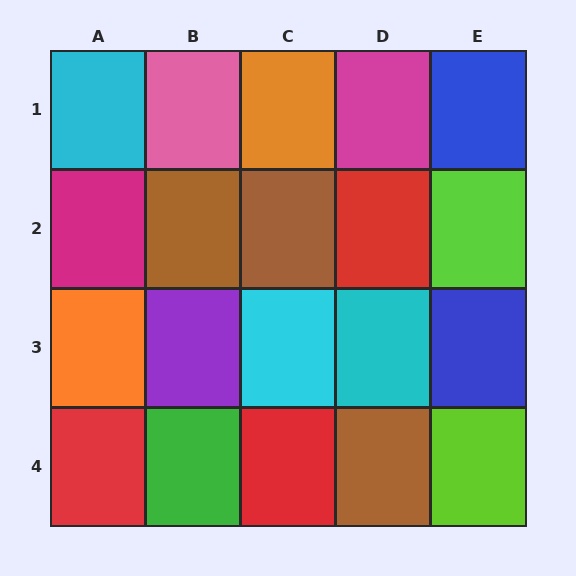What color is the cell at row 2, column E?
Lime.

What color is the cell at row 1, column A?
Cyan.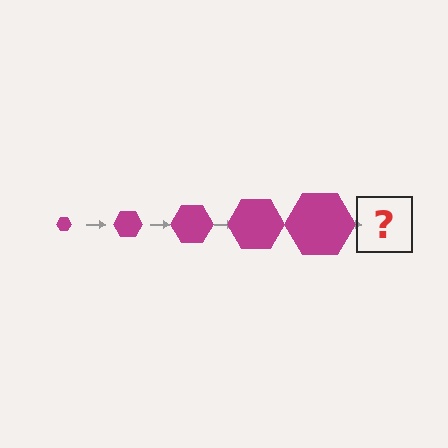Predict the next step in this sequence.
The next step is a magenta hexagon, larger than the previous one.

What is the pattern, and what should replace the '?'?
The pattern is that the hexagon gets progressively larger each step. The '?' should be a magenta hexagon, larger than the previous one.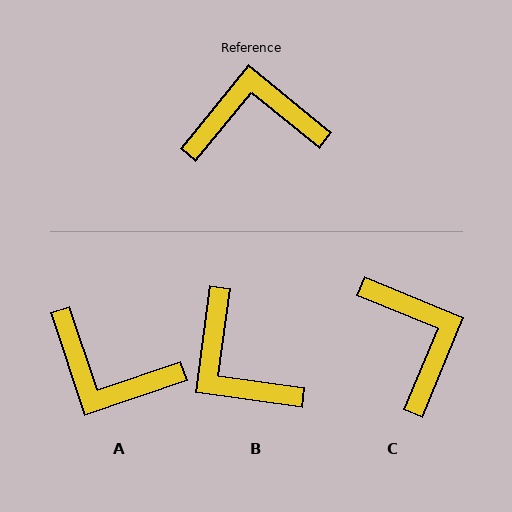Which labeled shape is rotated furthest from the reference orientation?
A, about 148 degrees away.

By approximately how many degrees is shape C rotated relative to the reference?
Approximately 73 degrees clockwise.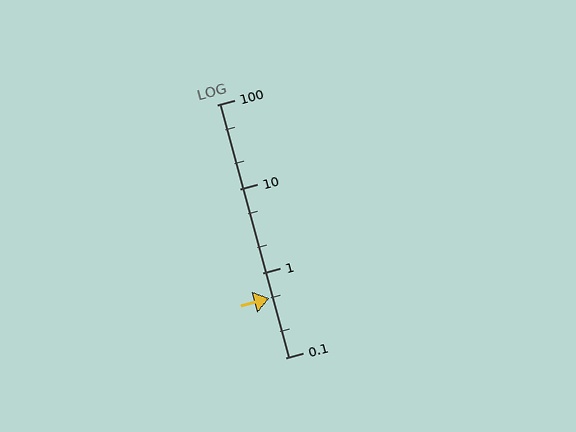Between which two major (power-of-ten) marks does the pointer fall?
The pointer is between 0.1 and 1.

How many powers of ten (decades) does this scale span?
The scale spans 3 decades, from 0.1 to 100.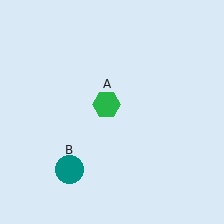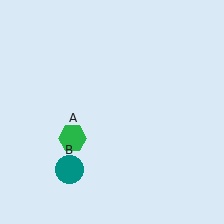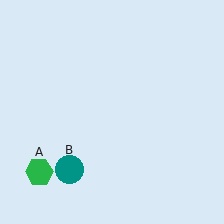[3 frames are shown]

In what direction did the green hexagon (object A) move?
The green hexagon (object A) moved down and to the left.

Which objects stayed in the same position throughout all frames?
Teal circle (object B) remained stationary.